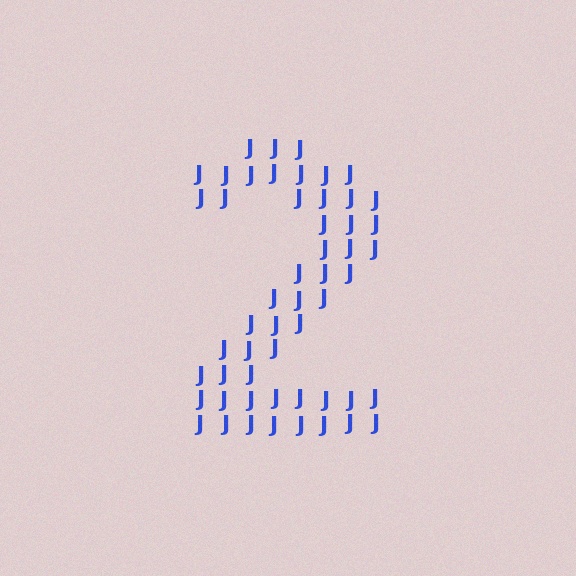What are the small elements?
The small elements are letter J's.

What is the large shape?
The large shape is the digit 2.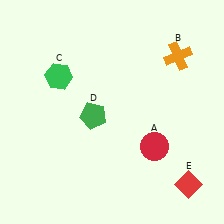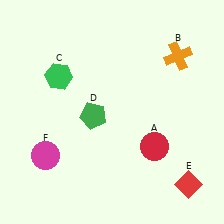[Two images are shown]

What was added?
A magenta circle (F) was added in Image 2.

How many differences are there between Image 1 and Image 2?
There is 1 difference between the two images.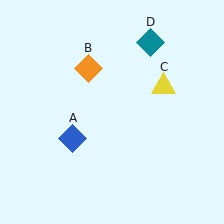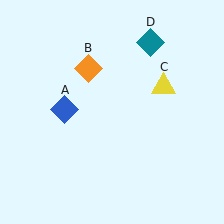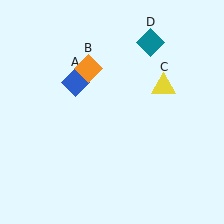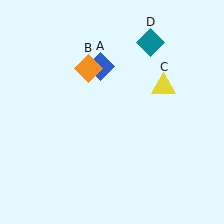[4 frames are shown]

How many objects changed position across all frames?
1 object changed position: blue diamond (object A).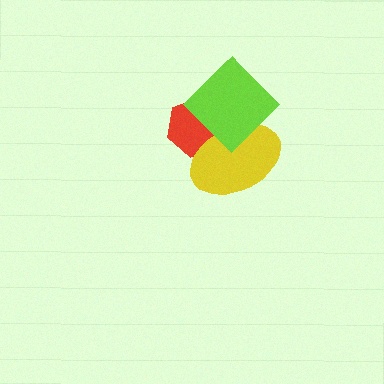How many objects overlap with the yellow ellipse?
2 objects overlap with the yellow ellipse.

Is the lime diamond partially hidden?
No, no other shape covers it.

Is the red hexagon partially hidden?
Yes, it is partially covered by another shape.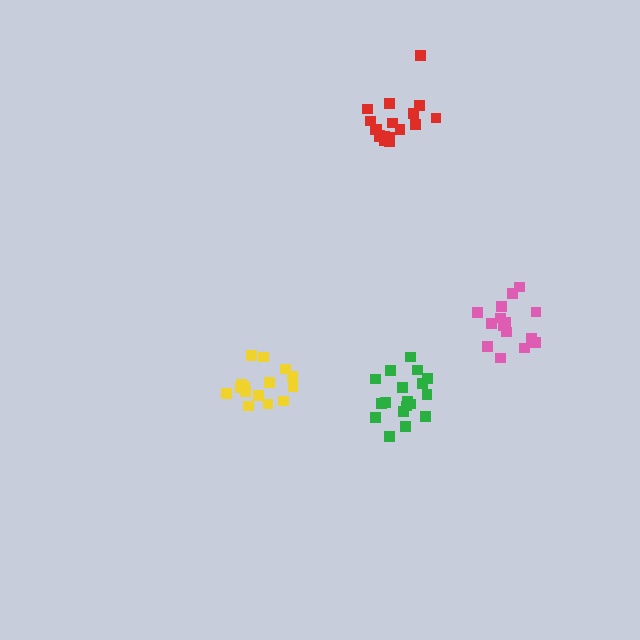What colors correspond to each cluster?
The clusters are colored: green, yellow, pink, red.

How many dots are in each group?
Group 1: 18 dots, Group 2: 16 dots, Group 3: 15 dots, Group 4: 18 dots (67 total).